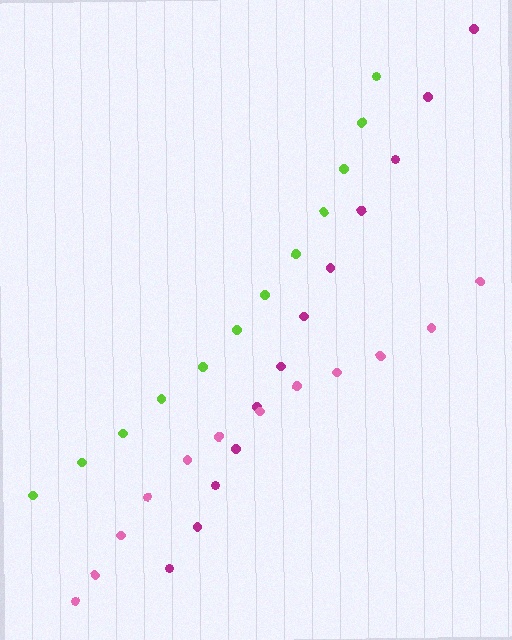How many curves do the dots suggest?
There are 3 distinct paths.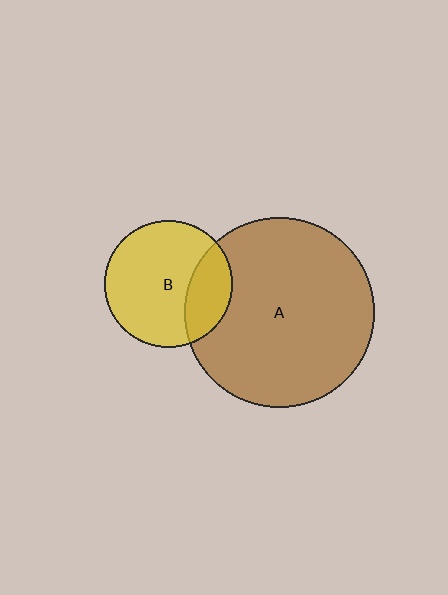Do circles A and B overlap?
Yes.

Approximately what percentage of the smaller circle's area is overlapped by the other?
Approximately 25%.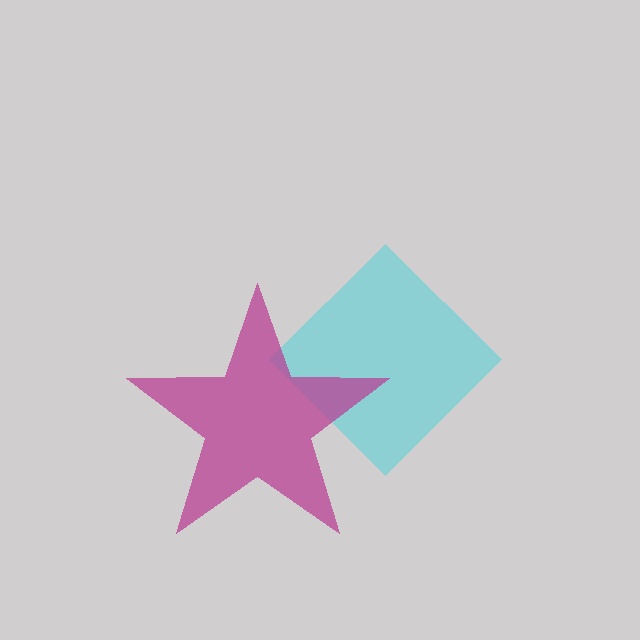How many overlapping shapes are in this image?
There are 2 overlapping shapes in the image.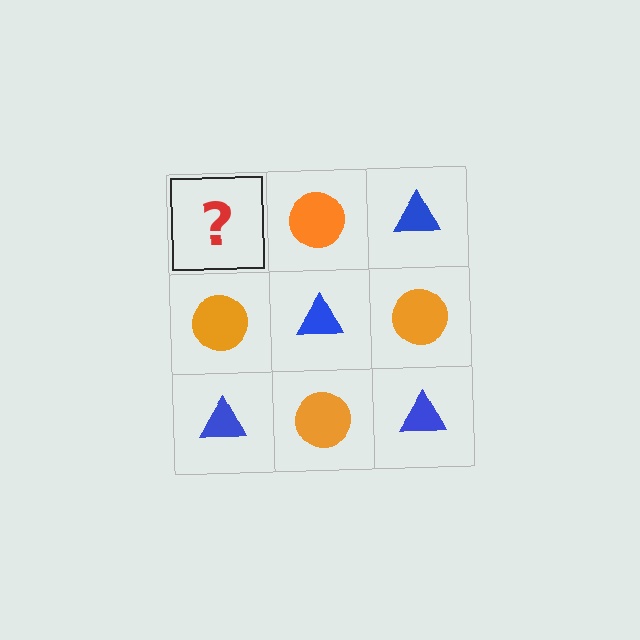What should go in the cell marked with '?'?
The missing cell should contain a blue triangle.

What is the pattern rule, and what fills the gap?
The rule is that it alternates blue triangle and orange circle in a checkerboard pattern. The gap should be filled with a blue triangle.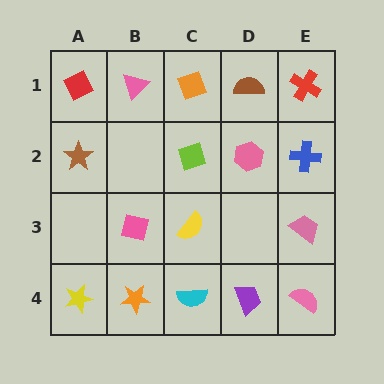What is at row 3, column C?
A yellow semicircle.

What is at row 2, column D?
A pink hexagon.